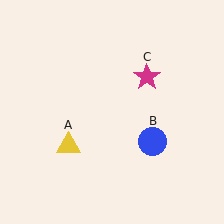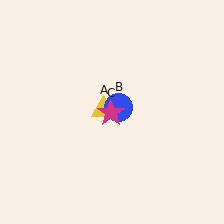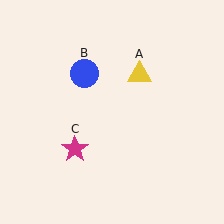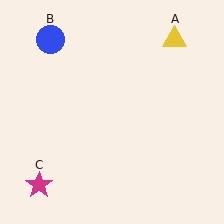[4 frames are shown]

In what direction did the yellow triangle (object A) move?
The yellow triangle (object A) moved up and to the right.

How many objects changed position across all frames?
3 objects changed position: yellow triangle (object A), blue circle (object B), magenta star (object C).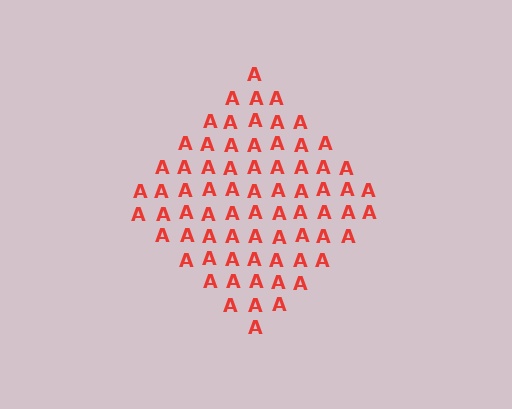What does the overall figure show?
The overall figure shows a diamond.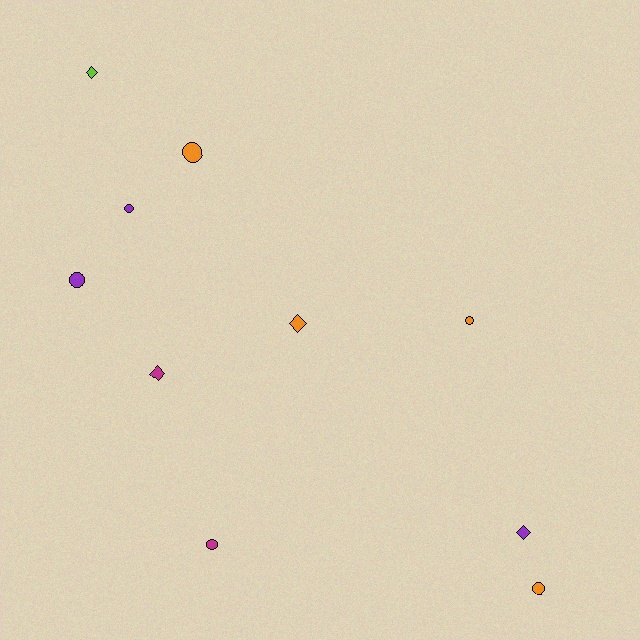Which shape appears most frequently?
Circle, with 6 objects.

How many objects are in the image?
There are 10 objects.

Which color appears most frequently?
Orange, with 4 objects.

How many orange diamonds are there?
There is 1 orange diamond.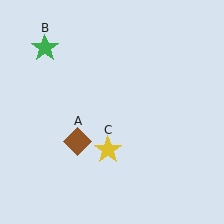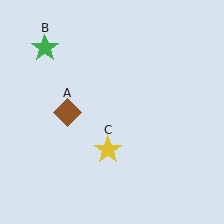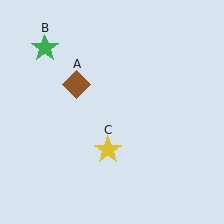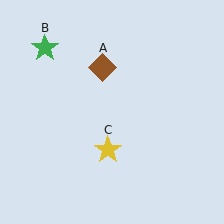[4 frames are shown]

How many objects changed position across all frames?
1 object changed position: brown diamond (object A).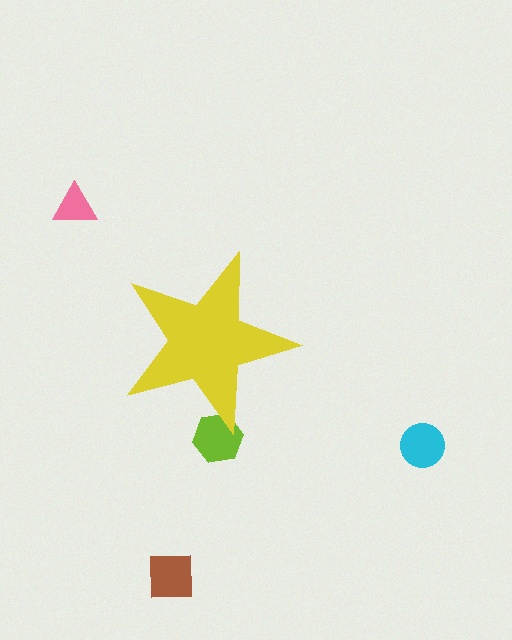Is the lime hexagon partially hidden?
Yes, the lime hexagon is partially hidden behind the yellow star.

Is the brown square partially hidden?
No, the brown square is fully visible.